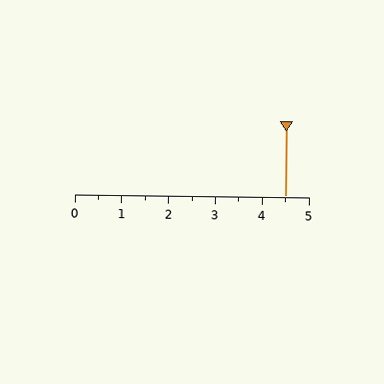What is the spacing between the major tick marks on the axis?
The major ticks are spaced 1 apart.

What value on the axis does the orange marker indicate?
The marker indicates approximately 4.5.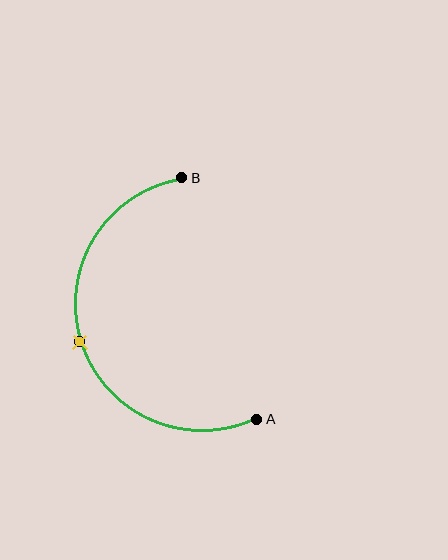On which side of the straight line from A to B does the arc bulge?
The arc bulges to the left of the straight line connecting A and B.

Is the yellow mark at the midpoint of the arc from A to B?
Yes. The yellow mark lies on the arc at equal arc-length from both A and B — it is the arc midpoint.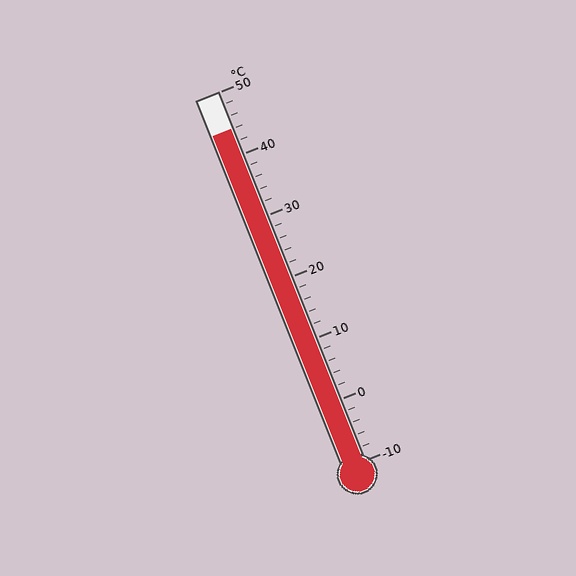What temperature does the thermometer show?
The thermometer shows approximately 44°C.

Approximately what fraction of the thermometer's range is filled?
The thermometer is filled to approximately 90% of its range.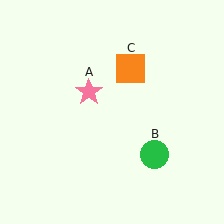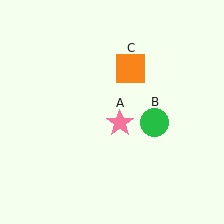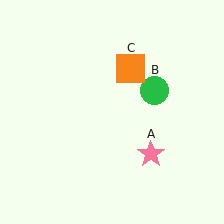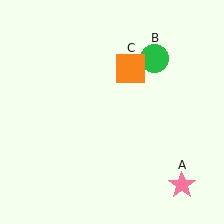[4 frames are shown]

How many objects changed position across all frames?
2 objects changed position: pink star (object A), green circle (object B).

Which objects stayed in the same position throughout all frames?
Orange square (object C) remained stationary.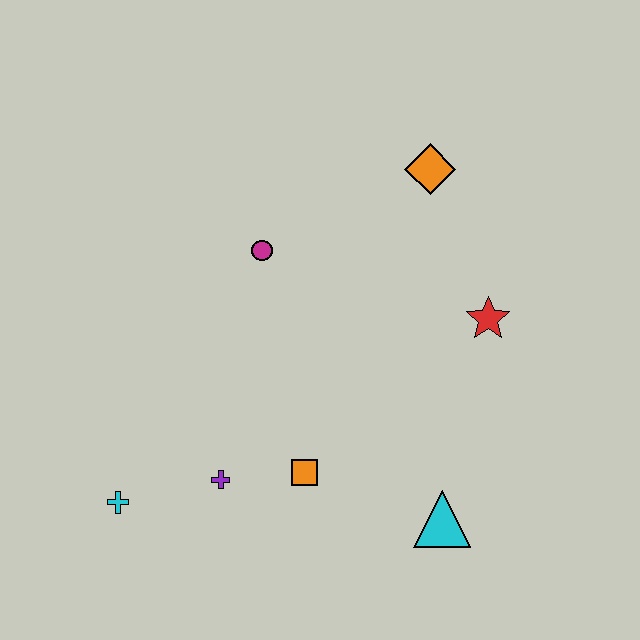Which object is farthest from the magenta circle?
The cyan triangle is farthest from the magenta circle.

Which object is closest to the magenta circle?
The orange diamond is closest to the magenta circle.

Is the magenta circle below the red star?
No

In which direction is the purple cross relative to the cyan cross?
The purple cross is to the right of the cyan cross.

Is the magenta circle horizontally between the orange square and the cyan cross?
Yes